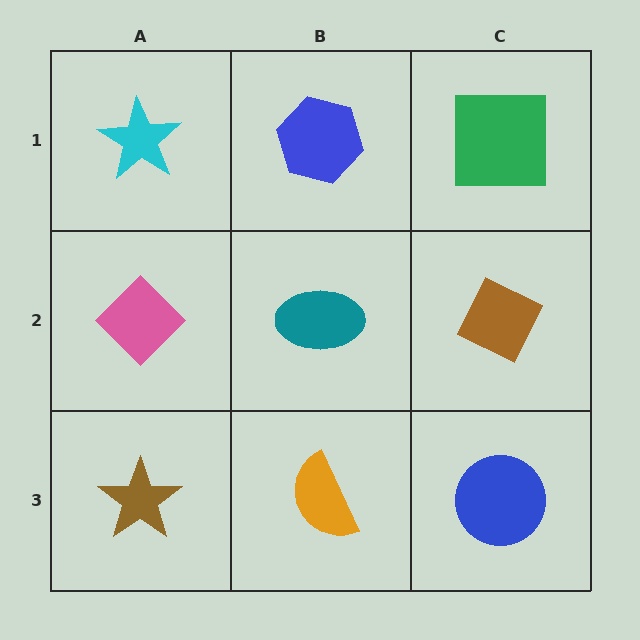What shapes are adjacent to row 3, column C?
A brown diamond (row 2, column C), an orange semicircle (row 3, column B).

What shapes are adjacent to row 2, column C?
A green square (row 1, column C), a blue circle (row 3, column C), a teal ellipse (row 2, column B).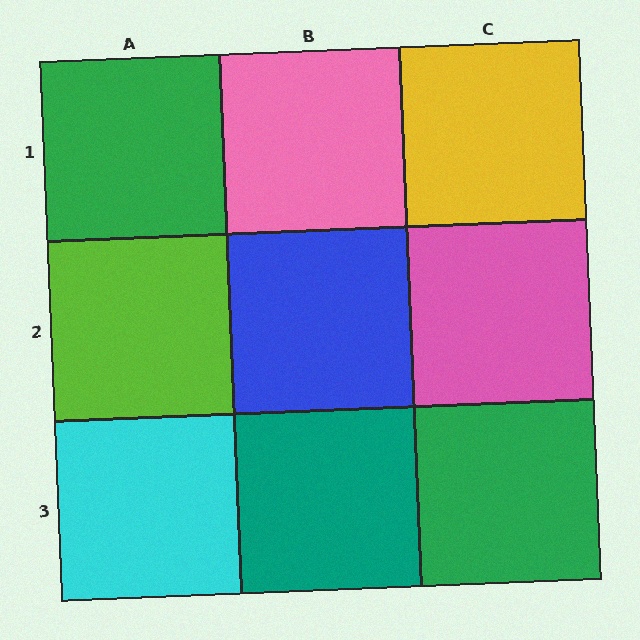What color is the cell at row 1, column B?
Pink.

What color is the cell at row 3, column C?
Green.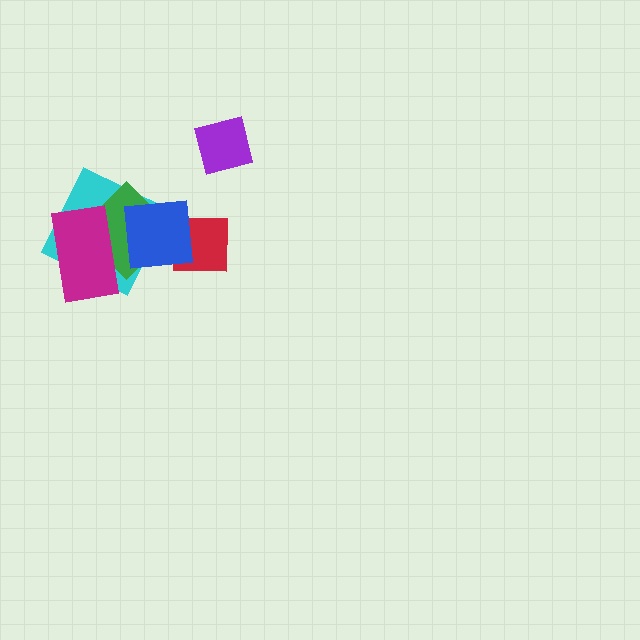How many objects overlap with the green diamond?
4 objects overlap with the green diamond.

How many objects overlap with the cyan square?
3 objects overlap with the cyan square.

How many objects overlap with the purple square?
0 objects overlap with the purple square.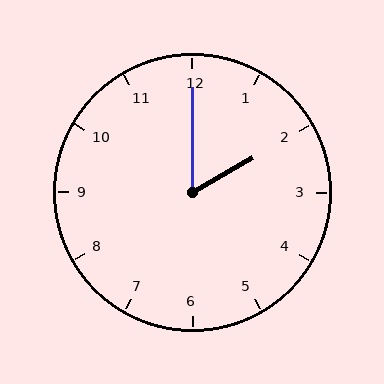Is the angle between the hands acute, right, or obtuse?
It is acute.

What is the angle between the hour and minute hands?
Approximately 60 degrees.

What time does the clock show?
2:00.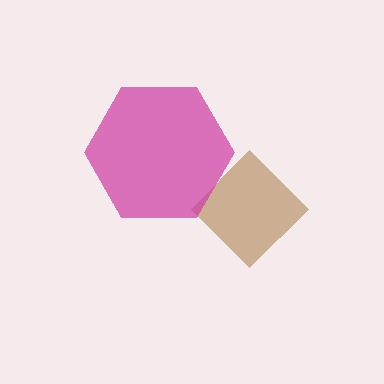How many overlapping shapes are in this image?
There are 2 overlapping shapes in the image.